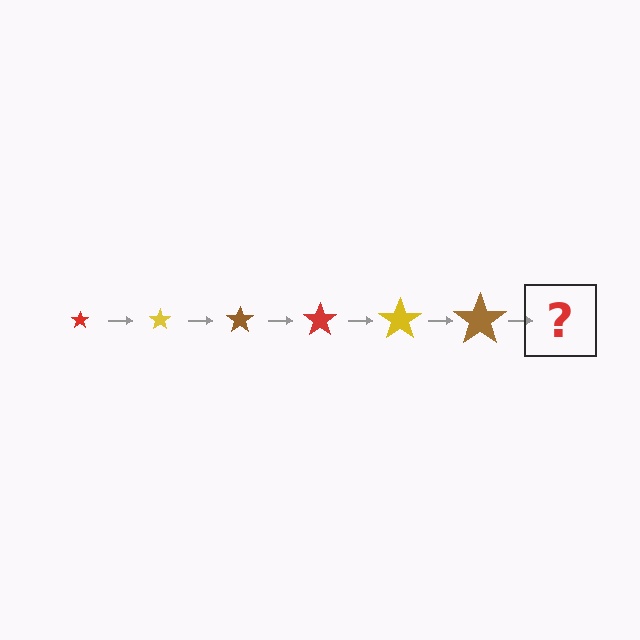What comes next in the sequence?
The next element should be a red star, larger than the previous one.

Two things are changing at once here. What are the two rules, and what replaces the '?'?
The two rules are that the star grows larger each step and the color cycles through red, yellow, and brown. The '?' should be a red star, larger than the previous one.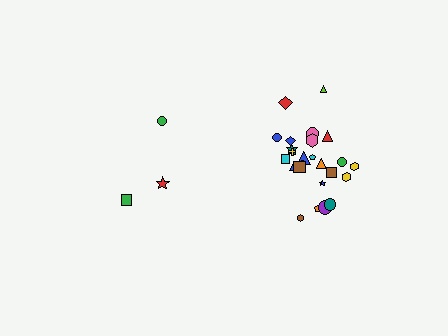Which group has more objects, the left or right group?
The right group.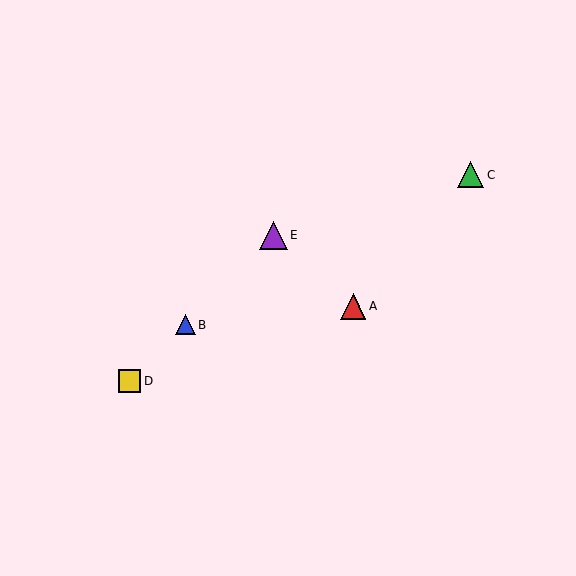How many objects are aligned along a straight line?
3 objects (B, D, E) are aligned along a straight line.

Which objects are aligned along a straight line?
Objects B, D, E are aligned along a straight line.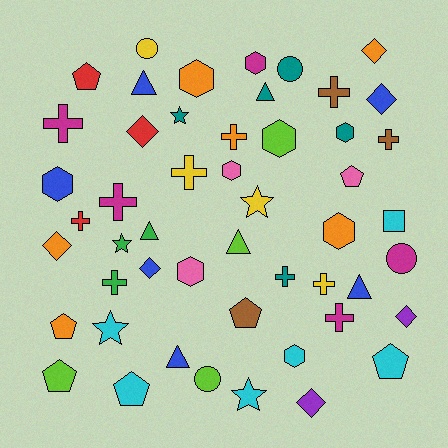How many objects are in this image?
There are 50 objects.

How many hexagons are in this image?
There are 9 hexagons.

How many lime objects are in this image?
There are 4 lime objects.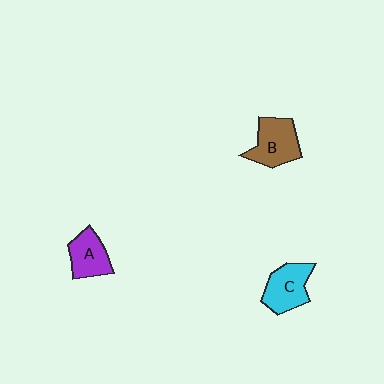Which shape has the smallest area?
Shape A (purple).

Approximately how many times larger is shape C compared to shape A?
Approximately 1.2 times.